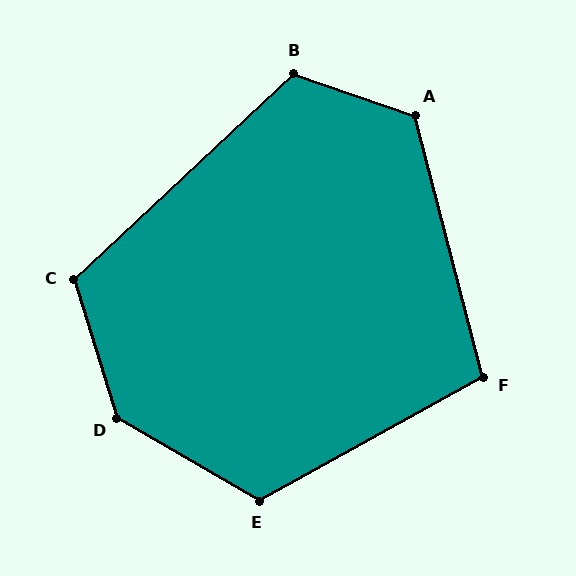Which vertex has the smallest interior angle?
F, at approximately 104 degrees.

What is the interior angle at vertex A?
Approximately 123 degrees (obtuse).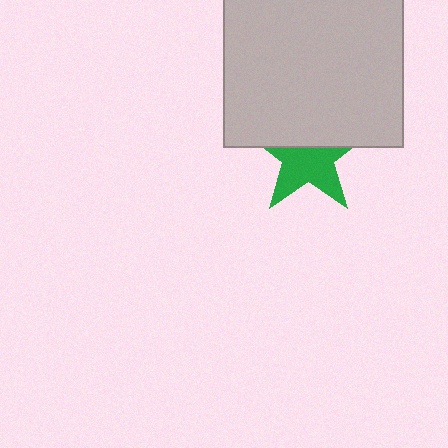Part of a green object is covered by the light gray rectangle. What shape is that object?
It is a star.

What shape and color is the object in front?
The object in front is a light gray rectangle.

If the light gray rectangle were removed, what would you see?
You would see the complete green star.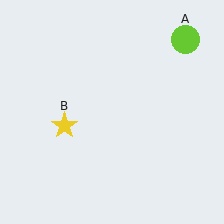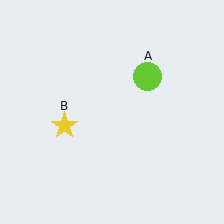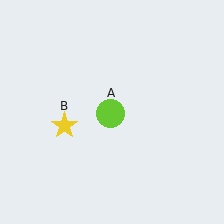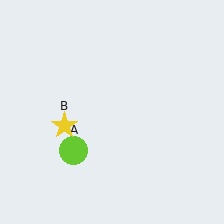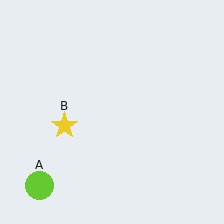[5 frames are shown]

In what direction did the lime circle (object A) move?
The lime circle (object A) moved down and to the left.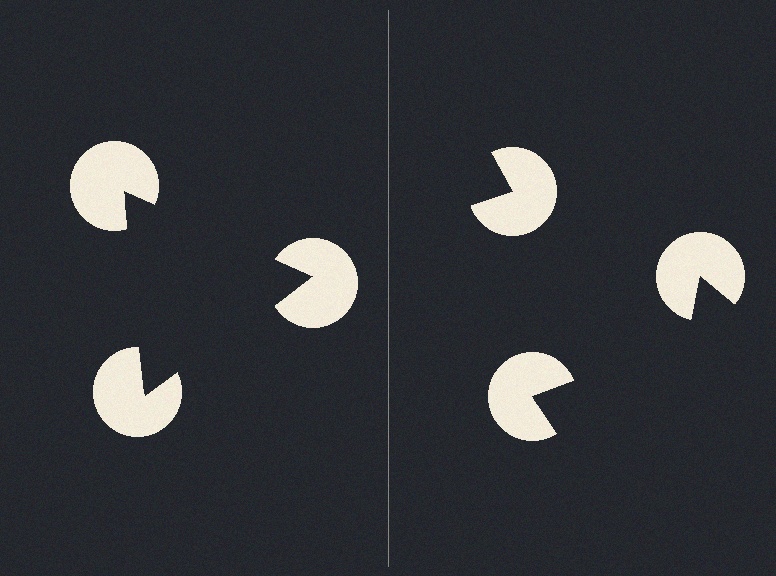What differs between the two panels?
The pac-man discs are positioned identically on both sides; only the wedge orientations differ. On the left they align to a triangle; on the right they are misaligned.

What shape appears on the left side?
An illusory triangle.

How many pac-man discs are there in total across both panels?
6 — 3 on each side.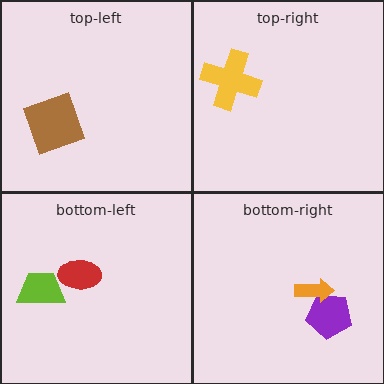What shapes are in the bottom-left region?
The red ellipse, the lime trapezoid.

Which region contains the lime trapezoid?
The bottom-left region.